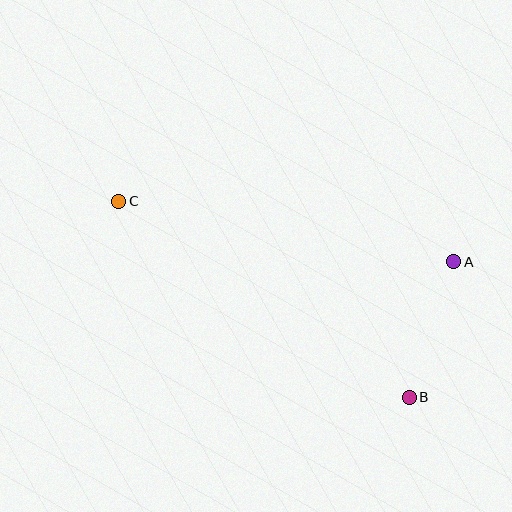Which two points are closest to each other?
Points A and B are closest to each other.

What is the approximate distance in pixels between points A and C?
The distance between A and C is approximately 340 pixels.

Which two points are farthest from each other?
Points B and C are farthest from each other.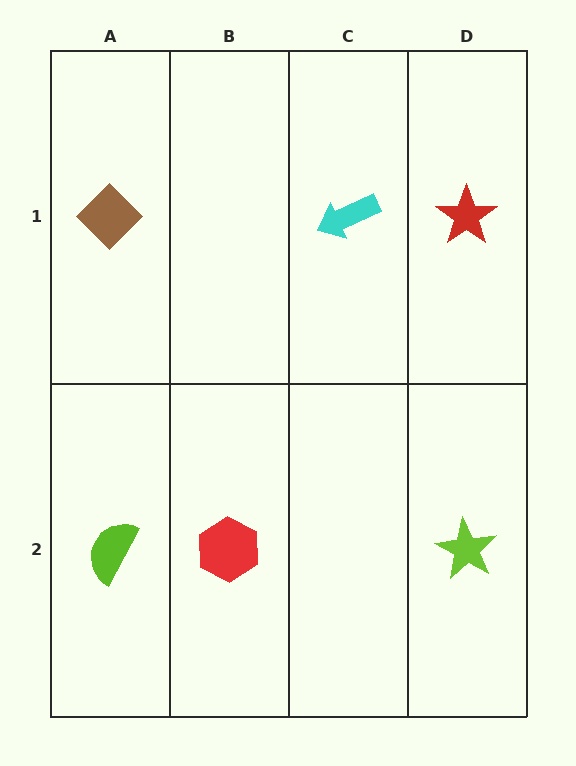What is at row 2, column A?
A lime semicircle.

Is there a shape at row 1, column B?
No, that cell is empty.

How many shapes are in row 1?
3 shapes.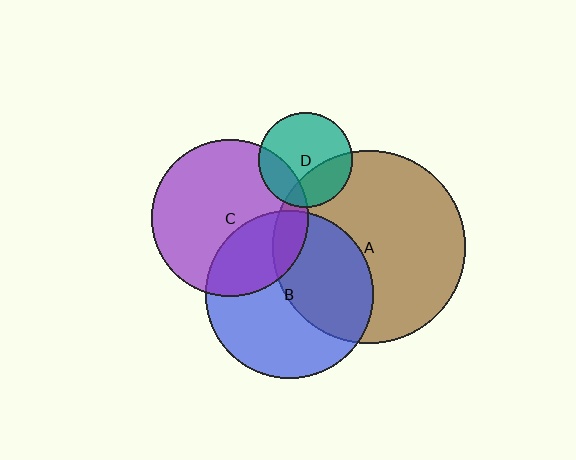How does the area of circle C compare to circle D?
Approximately 2.7 times.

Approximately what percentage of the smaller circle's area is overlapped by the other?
Approximately 45%.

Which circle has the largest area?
Circle A (brown).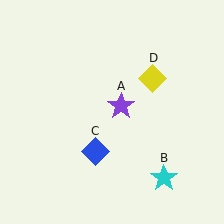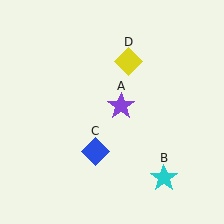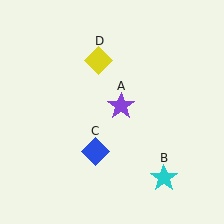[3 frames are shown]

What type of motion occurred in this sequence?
The yellow diamond (object D) rotated counterclockwise around the center of the scene.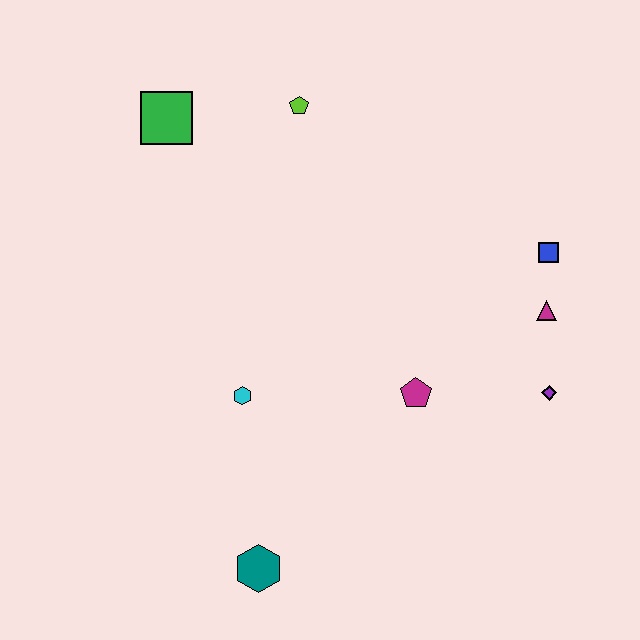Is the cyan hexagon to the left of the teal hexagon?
Yes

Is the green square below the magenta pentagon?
No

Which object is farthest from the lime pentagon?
The teal hexagon is farthest from the lime pentagon.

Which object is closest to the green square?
The lime pentagon is closest to the green square.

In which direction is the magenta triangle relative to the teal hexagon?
The magenta triangle is to the right of the teal hexagon.